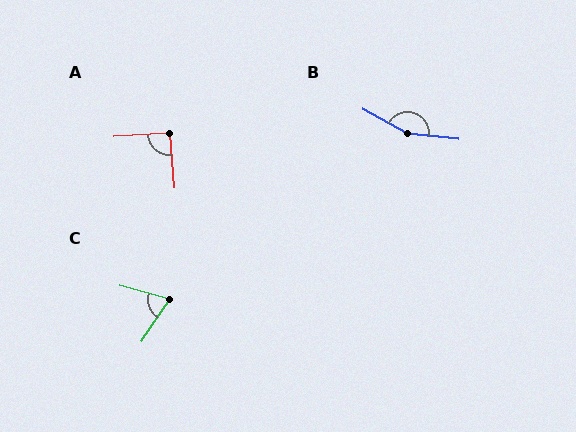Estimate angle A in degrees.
Approximately 92 degrees.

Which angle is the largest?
B, at approximately 157 degrees.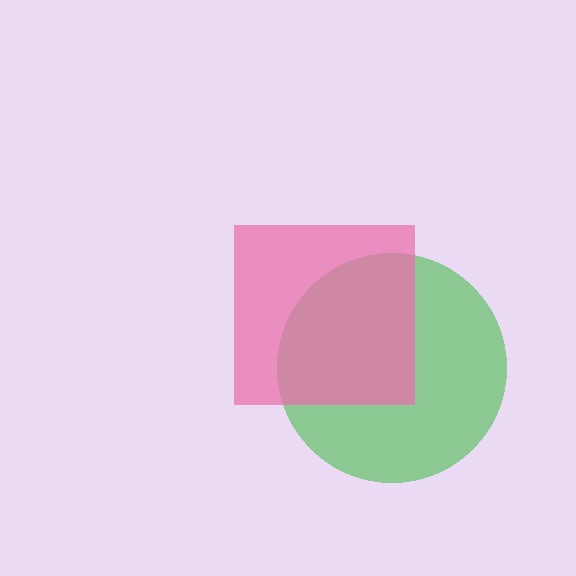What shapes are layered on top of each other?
The layered shapes are: a green circle, a pink square.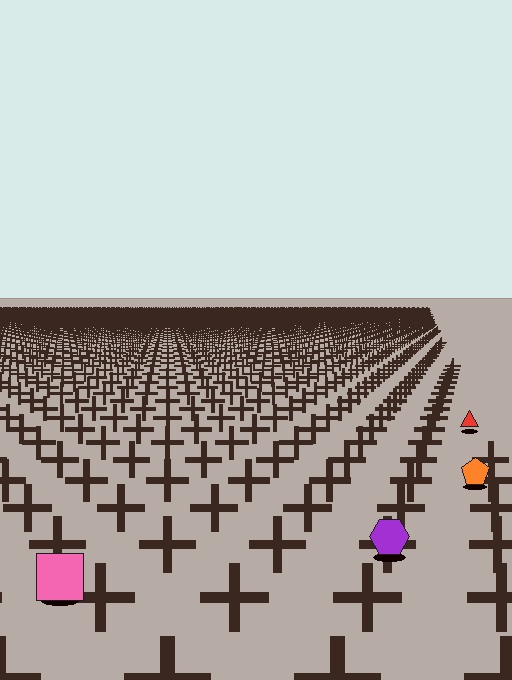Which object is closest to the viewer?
The pink square is closest. The texture marks near it are larger and more spread out.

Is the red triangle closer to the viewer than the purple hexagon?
No. The purple hexagon is closer — you can tell from the texture gradient: the ground texture is coarser near it.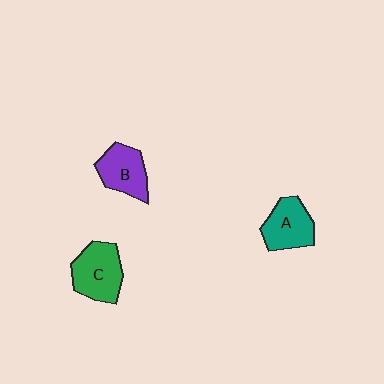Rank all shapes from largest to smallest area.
From largest to smallest: C (green), A (teal), B (purple).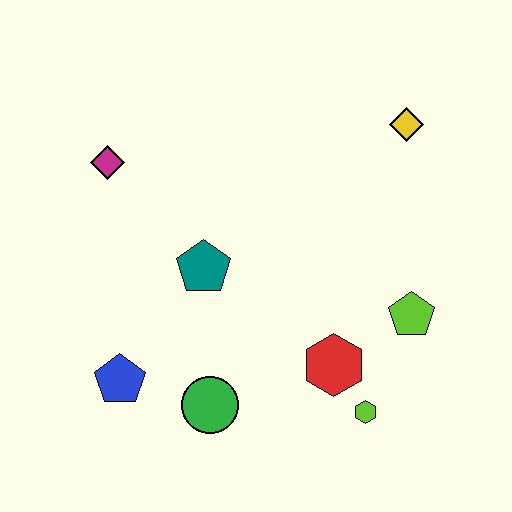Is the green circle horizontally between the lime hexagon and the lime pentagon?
No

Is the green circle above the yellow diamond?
No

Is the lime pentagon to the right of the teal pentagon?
Yes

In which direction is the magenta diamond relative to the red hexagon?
The magenta diamond is to the left of the red hexagon.